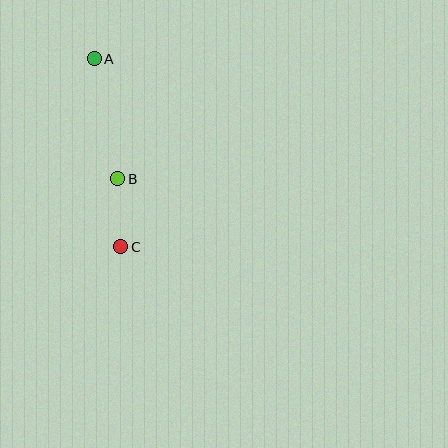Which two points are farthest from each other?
Points A and C are farthest from each other.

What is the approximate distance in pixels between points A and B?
The distance between A and B is approximately 122 pixels.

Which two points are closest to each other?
Points B and C are closest to each other.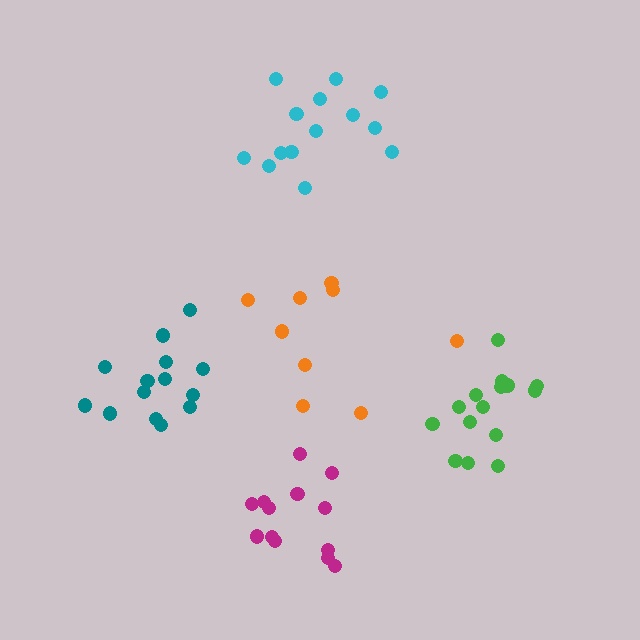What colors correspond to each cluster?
The clusters are colored: green, orange, magenta, cyan, teal.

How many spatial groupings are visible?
There are 5 spatial groupings.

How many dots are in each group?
Group 1: 15 dots, Group 2: 9 dots, Group 3: 13 dots, Group 4: 14 dots, Group 5: 14 dots (65 total).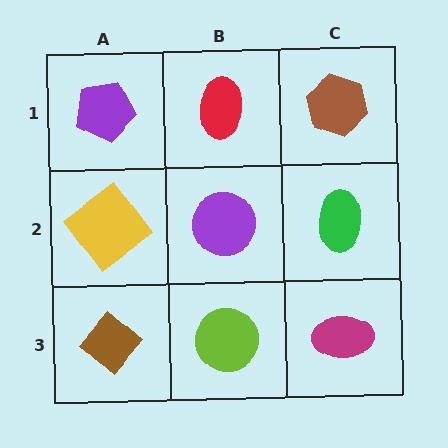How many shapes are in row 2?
3 shapes.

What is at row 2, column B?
A purple circle.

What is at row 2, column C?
A green ellipse.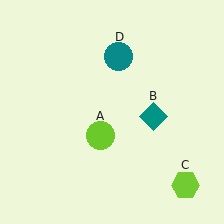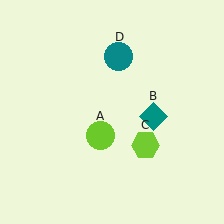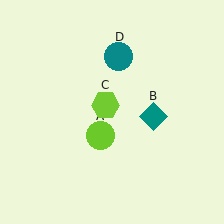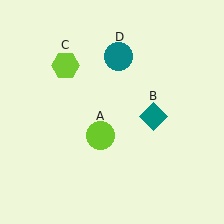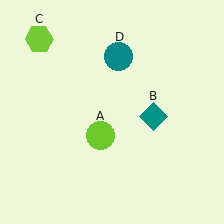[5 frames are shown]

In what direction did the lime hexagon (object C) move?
The lime hexagon (object C) moved up and to the left.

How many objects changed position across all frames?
1 object changed position: lime hexagon (object C).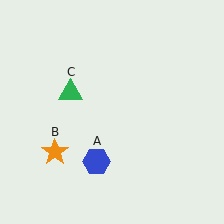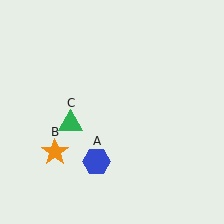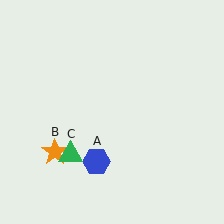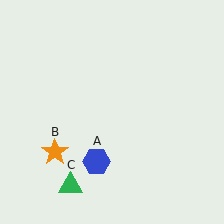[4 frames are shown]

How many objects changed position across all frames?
1 object changed position: green triangle (object C).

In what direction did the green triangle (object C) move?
The green triangle (object C) moved down.